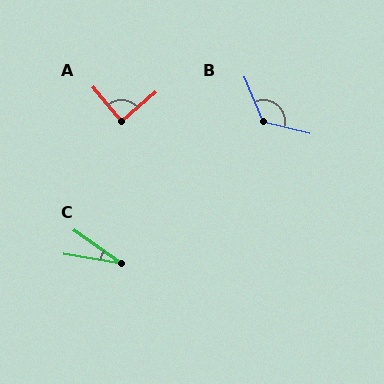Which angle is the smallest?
C, at approximately 26 degrees.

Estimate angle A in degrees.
Approximately 89 degrees.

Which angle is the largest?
B, at approximately 126 degrees.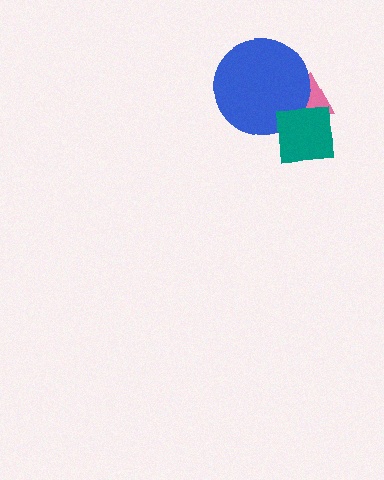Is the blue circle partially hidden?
Yes, it is partially covered by another shape.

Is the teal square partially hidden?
No, no other shape covers it.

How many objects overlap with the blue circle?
2 objects overlap with the blue circle.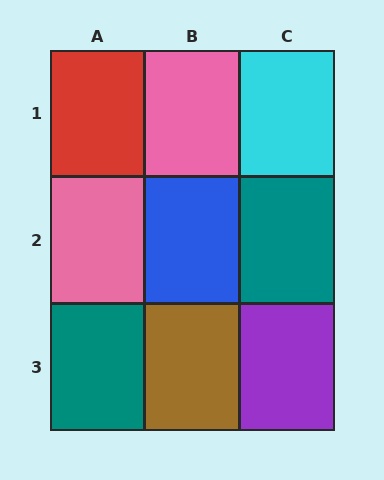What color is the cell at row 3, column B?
Brown.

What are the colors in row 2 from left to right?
Pink, blue, teal.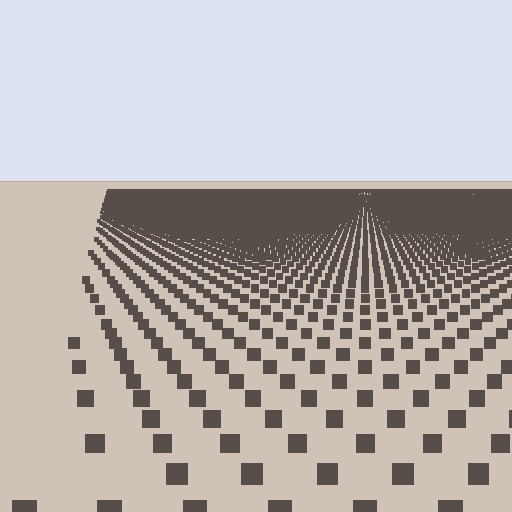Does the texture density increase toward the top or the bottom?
Density increases toward the top.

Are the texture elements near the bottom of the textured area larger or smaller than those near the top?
Larger. Near the bottom, elements are closer to the viewer and appear at a bigger on-screen size.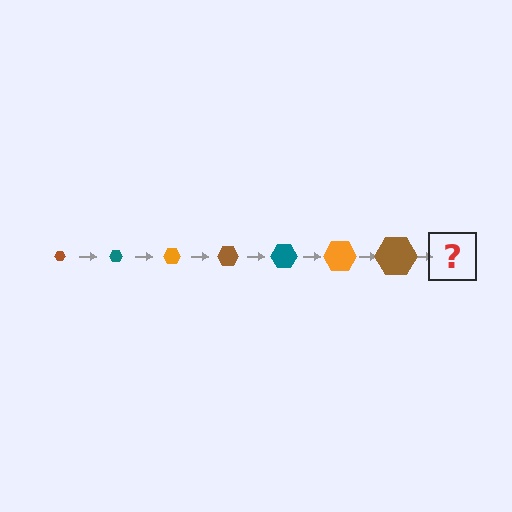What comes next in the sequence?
The next element should be a teal hexagon, larger than the previous one.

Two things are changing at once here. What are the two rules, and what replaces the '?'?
The two rules are that the hexagon grows larger each step and the color cycles through brown, teal, and orange. The '?' should be a teal hexagon, larger than the previous one.